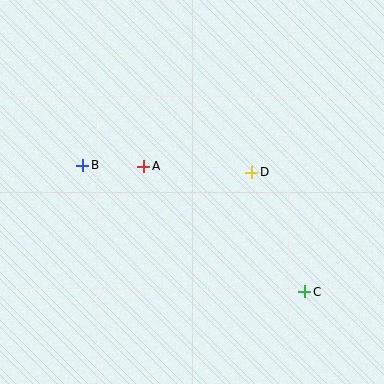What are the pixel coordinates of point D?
Point D is at (252, 172).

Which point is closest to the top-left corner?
Point B is closest to the top-left corner.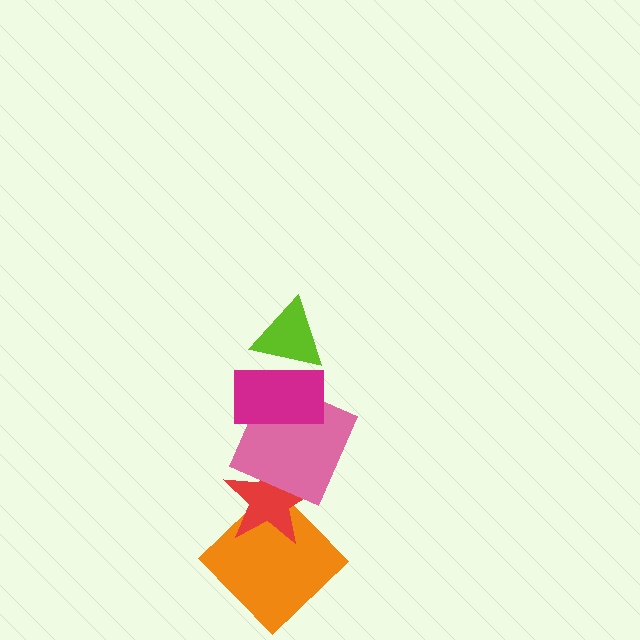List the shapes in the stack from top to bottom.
From top to bottom: the lime triangle, the magenta rectangle, the pink square, the red star, the orange diamond.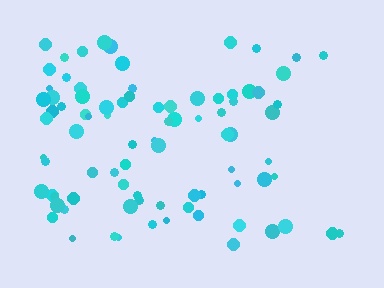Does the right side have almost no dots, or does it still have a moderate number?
Still a moderate number, just noticeably fewer than the left.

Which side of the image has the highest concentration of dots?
The left.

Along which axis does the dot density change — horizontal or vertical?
Horizontal.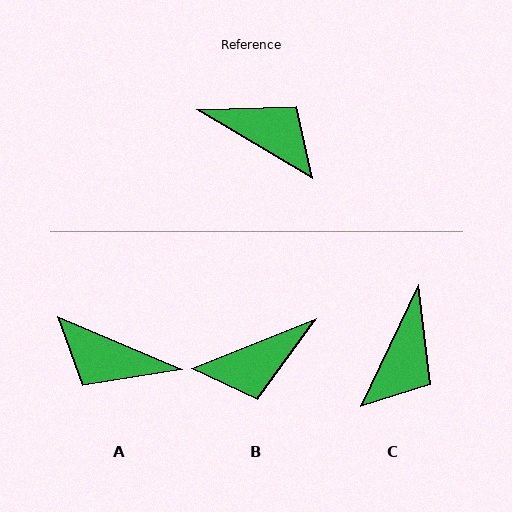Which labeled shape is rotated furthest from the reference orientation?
A, about 172 degrees away.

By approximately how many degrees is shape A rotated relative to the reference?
Approximately 172 degrees clockwise.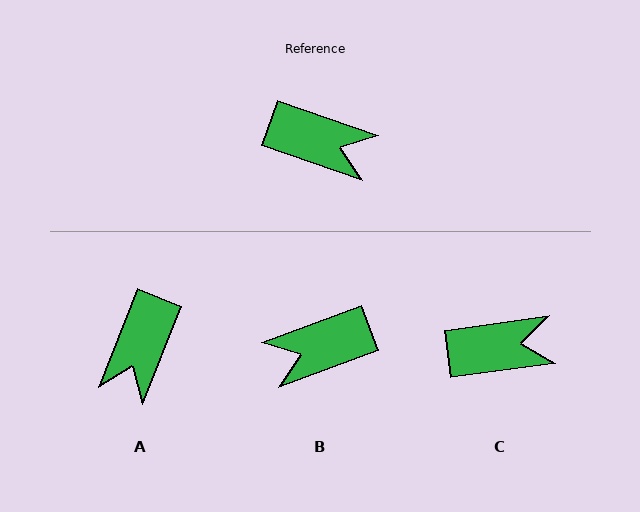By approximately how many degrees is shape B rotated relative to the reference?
Approximately 140 degrees clockwise.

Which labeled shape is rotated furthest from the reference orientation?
B, about 140 degrees away.